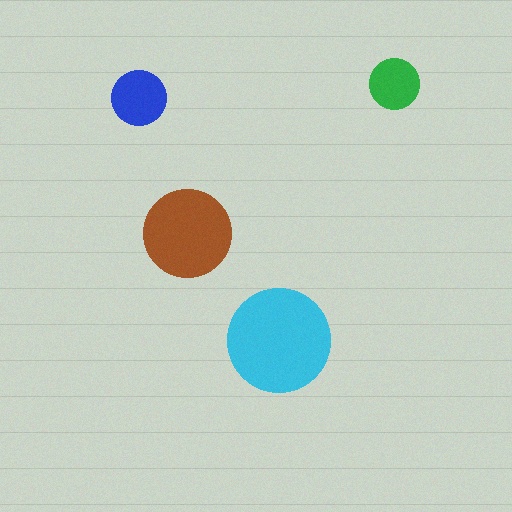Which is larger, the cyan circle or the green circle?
The cyan one.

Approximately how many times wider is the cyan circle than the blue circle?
About 2 times wider.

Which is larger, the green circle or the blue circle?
The blue one.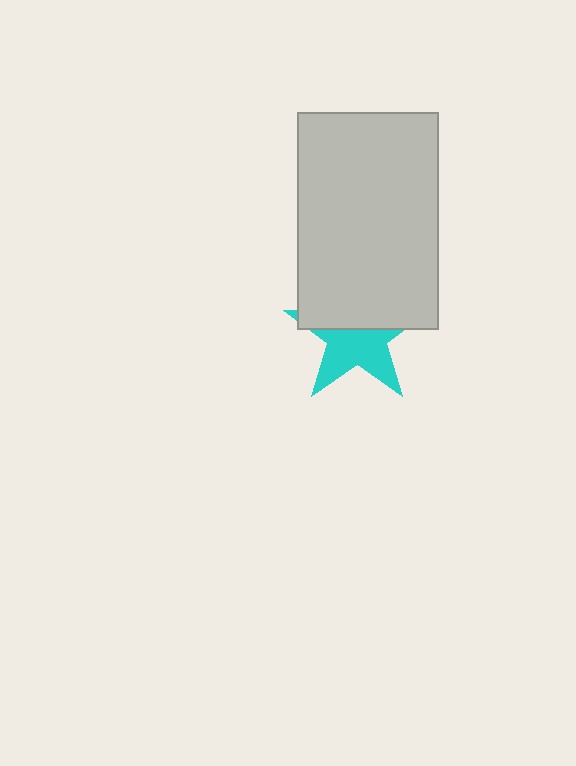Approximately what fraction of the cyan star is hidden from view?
Roughly 47% of the cyan star is hidden behind the light gray rectangle.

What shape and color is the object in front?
The object in front is a light gray rectangle.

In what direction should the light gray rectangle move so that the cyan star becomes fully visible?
The light gray rectangle should move up. That is the shortest direction to clear the overlap and leave the cyan star fully visible.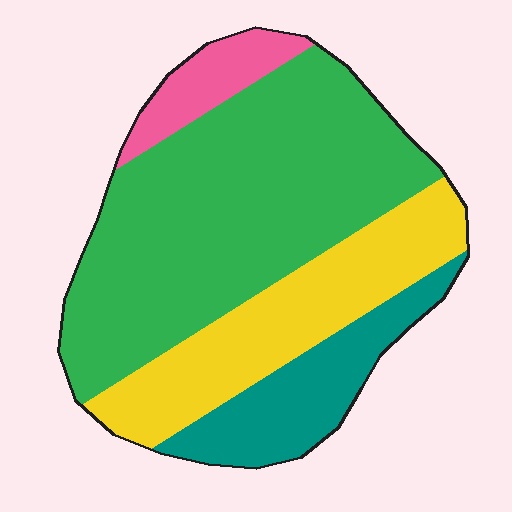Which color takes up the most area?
Green, at roughly 55%.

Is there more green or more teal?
Green.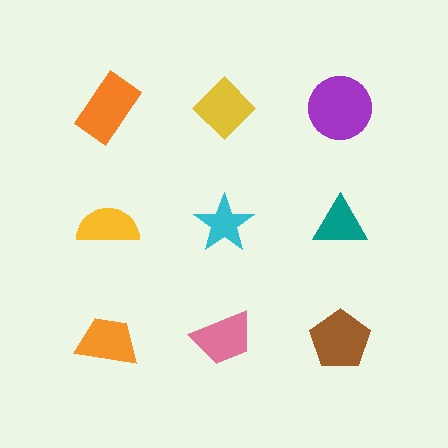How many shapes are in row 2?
3 shapes.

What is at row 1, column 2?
A yellow diamond.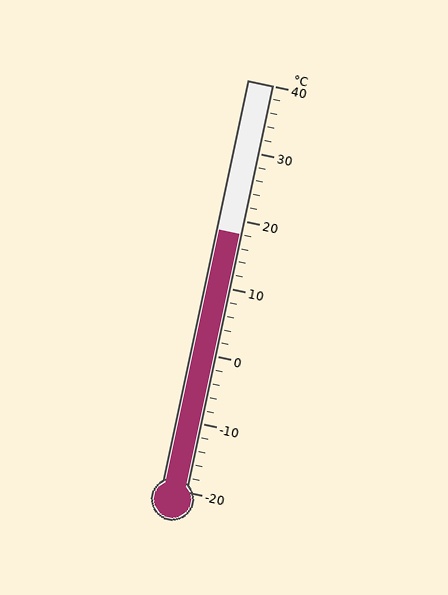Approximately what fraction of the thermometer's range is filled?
The thermometer is filled to approximately 65% of its range.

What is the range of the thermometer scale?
The thermometer scale ranges from -20°C to 40°C.